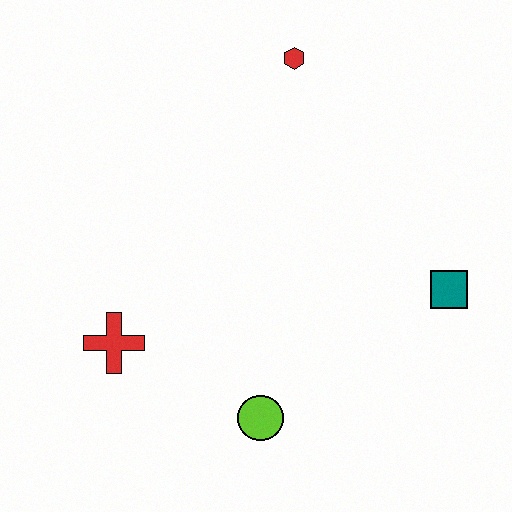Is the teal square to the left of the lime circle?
No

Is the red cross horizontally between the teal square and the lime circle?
No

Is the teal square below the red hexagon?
Yes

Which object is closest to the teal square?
The lime circle is closest to the teal square.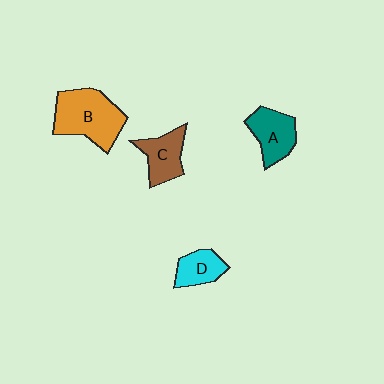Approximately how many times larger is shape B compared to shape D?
Approximately 2.1 times.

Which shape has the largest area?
Shape B (orange).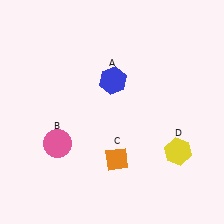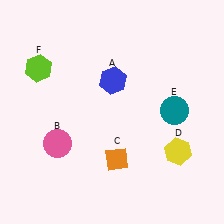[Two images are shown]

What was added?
A teal circle (E), a lime hexagon (F) were added in Image 2.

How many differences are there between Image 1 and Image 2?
There are 2 differences between the two images.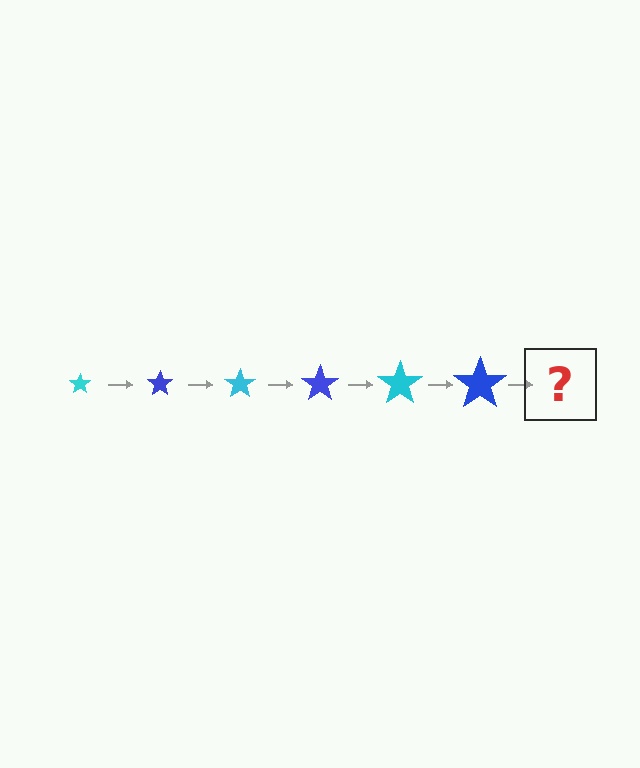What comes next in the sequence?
The next element should be a cyan star, larger than the previous one.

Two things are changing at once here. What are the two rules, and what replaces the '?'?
The two rules are that the star grows larger each step and the color cycles through cyan and blue. The '?' should be a cyan star, larger than the previous one.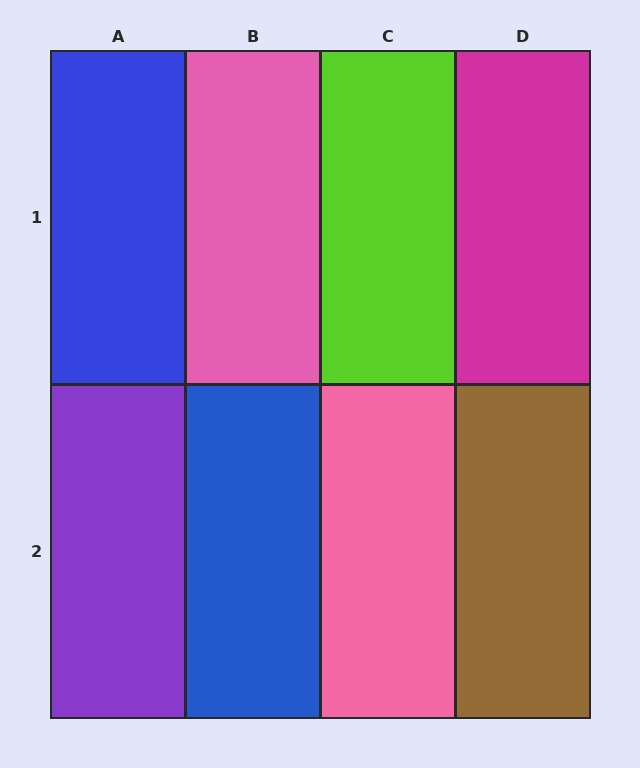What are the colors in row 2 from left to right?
Purple, blue, pink, brown.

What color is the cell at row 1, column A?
Blue.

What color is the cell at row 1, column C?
Lime.